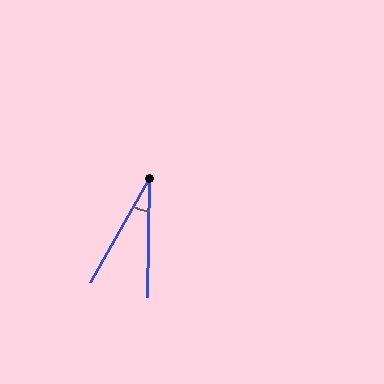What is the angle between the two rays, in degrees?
Approximately 29 degrees.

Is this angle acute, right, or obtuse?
It is acute.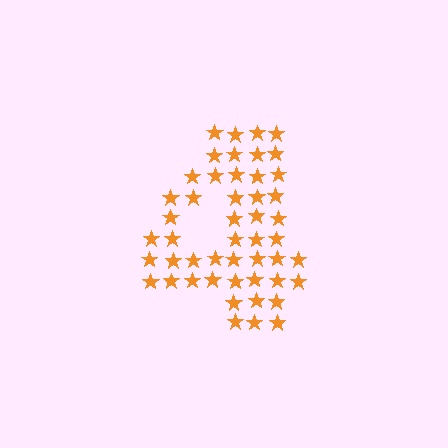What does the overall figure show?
The overall figure shows the digit 4.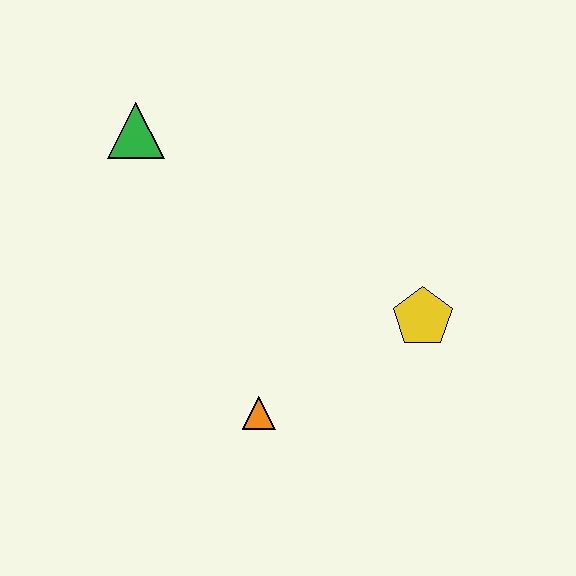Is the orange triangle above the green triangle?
No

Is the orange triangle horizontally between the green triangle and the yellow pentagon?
Yes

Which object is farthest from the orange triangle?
The green triangle is farthest from the orange triangle.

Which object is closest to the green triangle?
The orange triangle is closest to the green triangle.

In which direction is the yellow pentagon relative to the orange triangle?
The yellow pentagon is to the right of the orange triangle.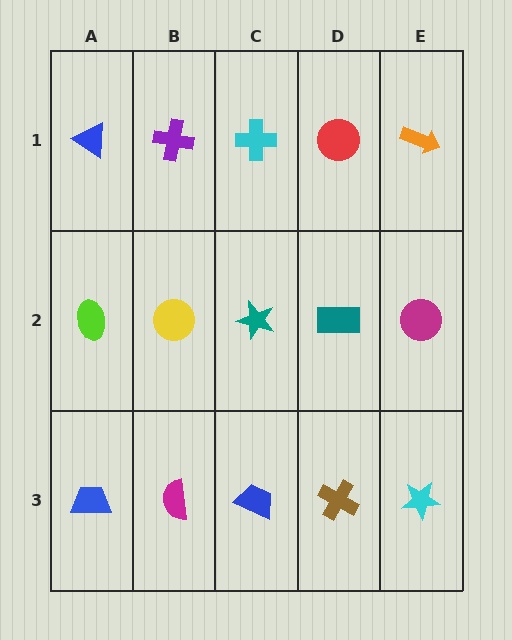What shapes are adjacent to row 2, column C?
A cyan cross (row 1, column C), a blue trapezoid (row 3, column C), a yellow circle (row 2, column B), a teal rectangle (row 2, column D).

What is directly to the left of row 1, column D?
A cyan cross.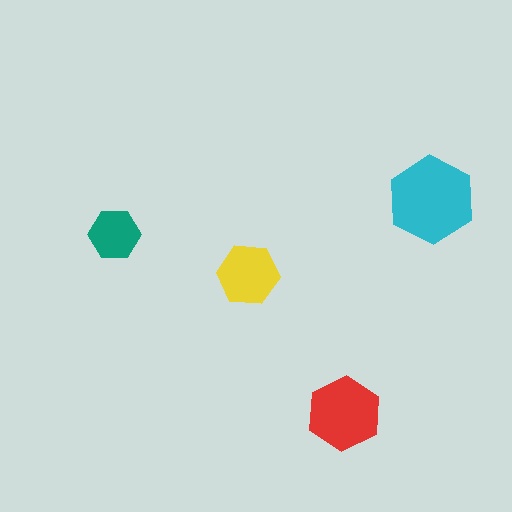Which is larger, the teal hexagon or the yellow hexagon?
The yellow one.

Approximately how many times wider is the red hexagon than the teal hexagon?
About 1.5 times wider.